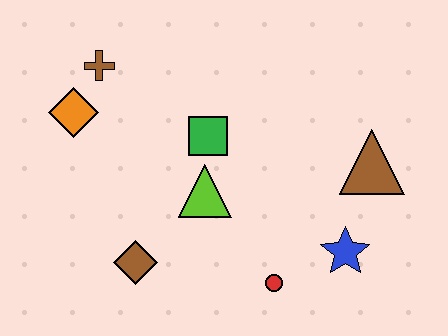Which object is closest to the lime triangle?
The green square is closest to the lime triangle.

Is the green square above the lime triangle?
Yes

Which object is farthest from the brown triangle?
The orange diamond is farthest from the brown triangle.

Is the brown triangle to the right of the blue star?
Yes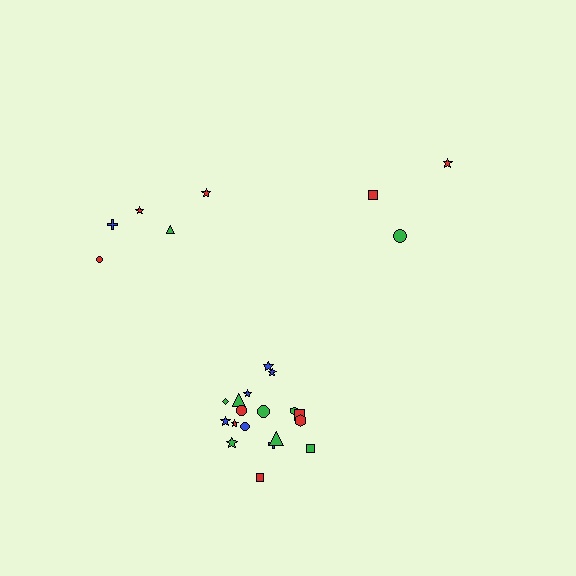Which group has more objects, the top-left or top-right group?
The top-left group.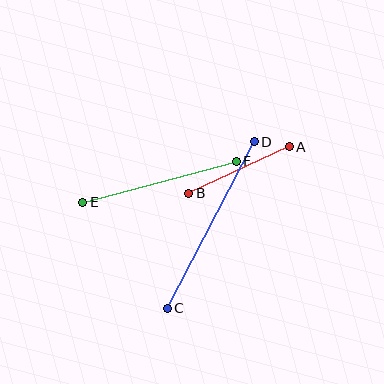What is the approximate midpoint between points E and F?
The midpoint is at approximately (159, 182) pixels.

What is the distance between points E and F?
The distance is approximately 159 pixels.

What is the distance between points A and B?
The distance is approximately 111 pixels.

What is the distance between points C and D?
The distance is approximately 188 pixels.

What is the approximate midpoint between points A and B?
The midpoint is at approximately (239, 170) pixels.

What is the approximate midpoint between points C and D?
The midpoint is at approximately (211, 225) pixels.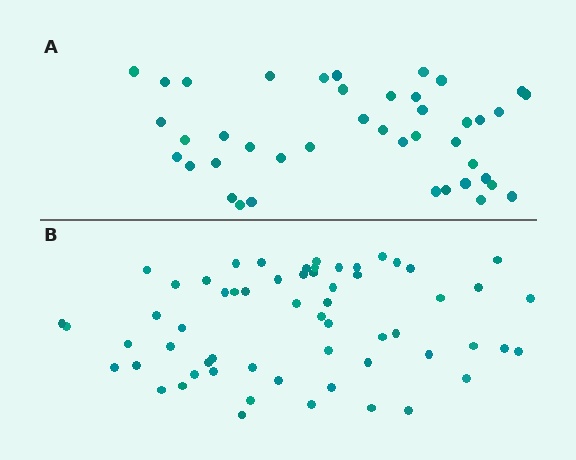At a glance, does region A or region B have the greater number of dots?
Region B (the bottom region) has more dots.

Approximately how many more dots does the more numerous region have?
Region B has approximately 20 more dots than region A.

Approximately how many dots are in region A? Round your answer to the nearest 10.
About 40 dots. (The exact count is 42, which rounds to 40.)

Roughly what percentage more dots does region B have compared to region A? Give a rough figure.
About 45% more.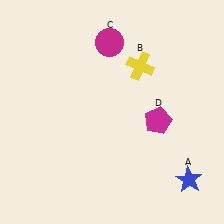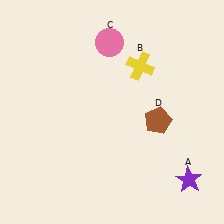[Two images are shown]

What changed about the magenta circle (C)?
In Image 1, C is magenta. In Image 2, it changed to pink.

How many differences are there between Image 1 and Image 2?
There are 3 differences between the two images.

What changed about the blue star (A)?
In Image 1, A is blue. In Image 2, it changed to purple.